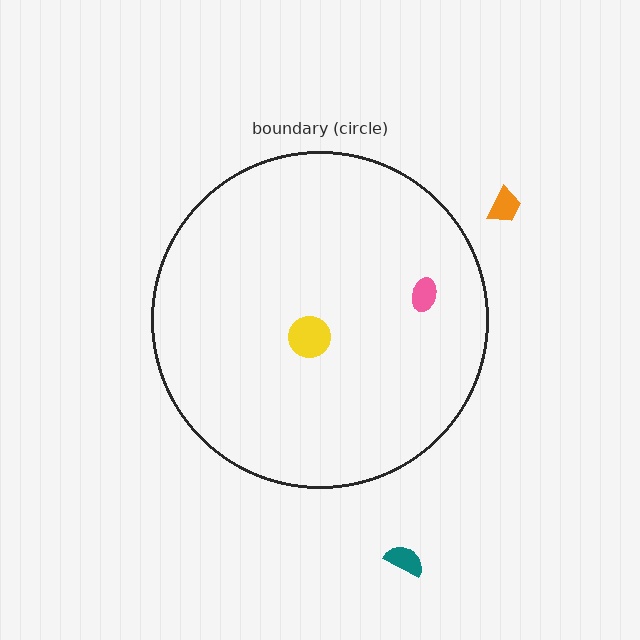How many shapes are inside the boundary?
2 inside, 2 outside.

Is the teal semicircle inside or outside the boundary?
Outside.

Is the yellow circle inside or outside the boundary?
Inside.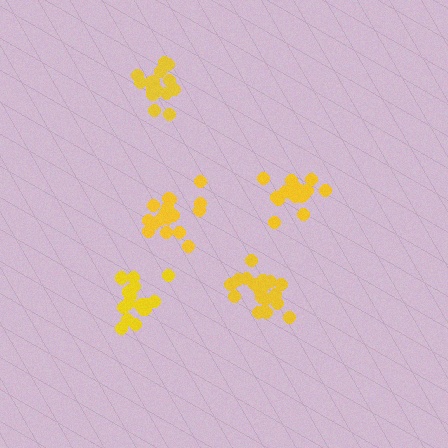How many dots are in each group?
Group 1: 17 dots, Group 2: 15 dots, Group 3: 18 dots, Group 4: 18 dots, Group 5: 19 dots (87 total).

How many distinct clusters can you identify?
There are 5 distinct clusters.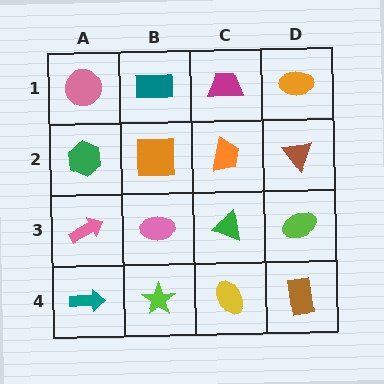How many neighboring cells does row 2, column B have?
4.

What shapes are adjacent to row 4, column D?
A lime ellipse (row 3, column D), a yellow ellipse (row 4, column C).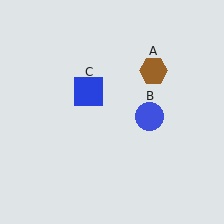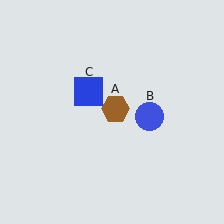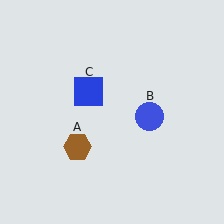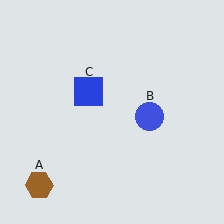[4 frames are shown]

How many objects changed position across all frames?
1 object changed position: brown hexagon (object A).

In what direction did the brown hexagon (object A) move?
The brown hexagon (object A) moved down and to the left.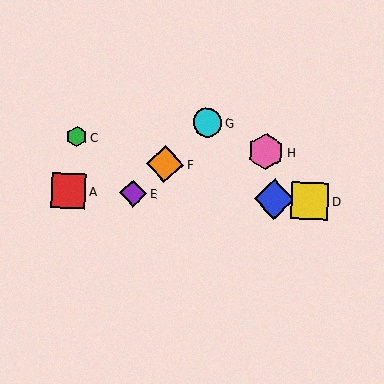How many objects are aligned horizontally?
4 objects (A, B, D, E) are aligned horizontally.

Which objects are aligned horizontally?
Objects A, B, D, E are aligned horizontally.